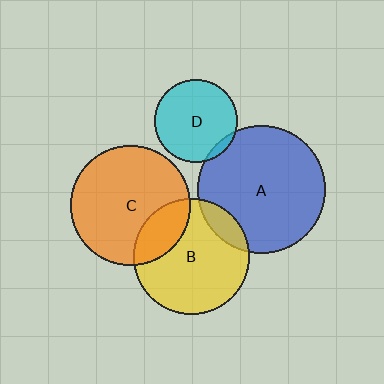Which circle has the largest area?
Circle A (blue).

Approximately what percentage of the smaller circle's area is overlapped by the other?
Approximately 5%.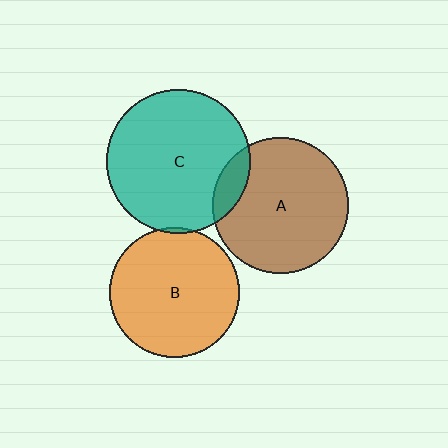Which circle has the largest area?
Circle C (teal).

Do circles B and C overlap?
Yes.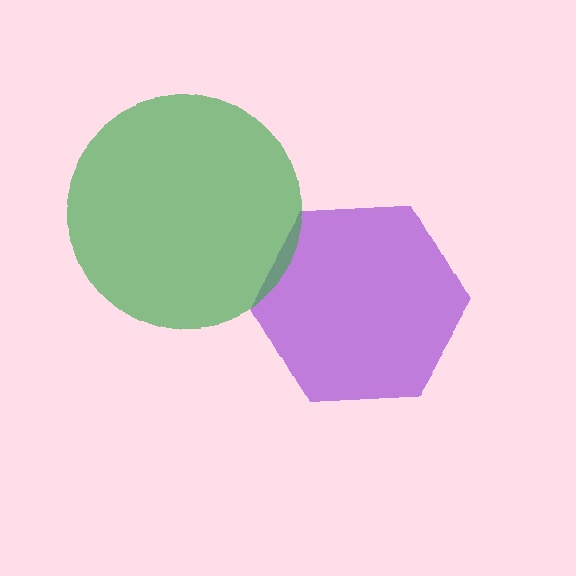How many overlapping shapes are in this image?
There are 2 overlapping shapes in the image.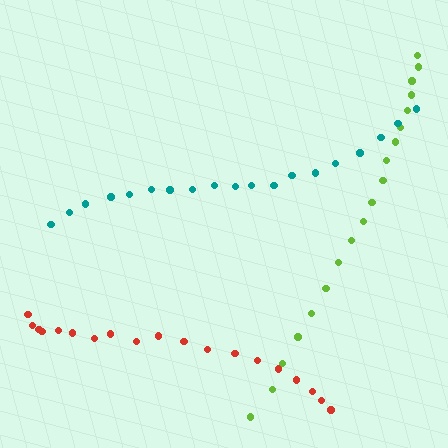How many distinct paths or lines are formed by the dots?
There are 3 distinct paths.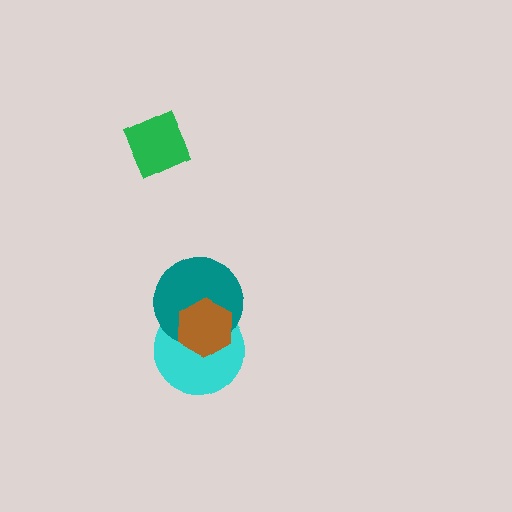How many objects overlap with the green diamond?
0 objects overlap with the green diamond.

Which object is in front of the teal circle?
The brown hexagon is in front of the teal circle.